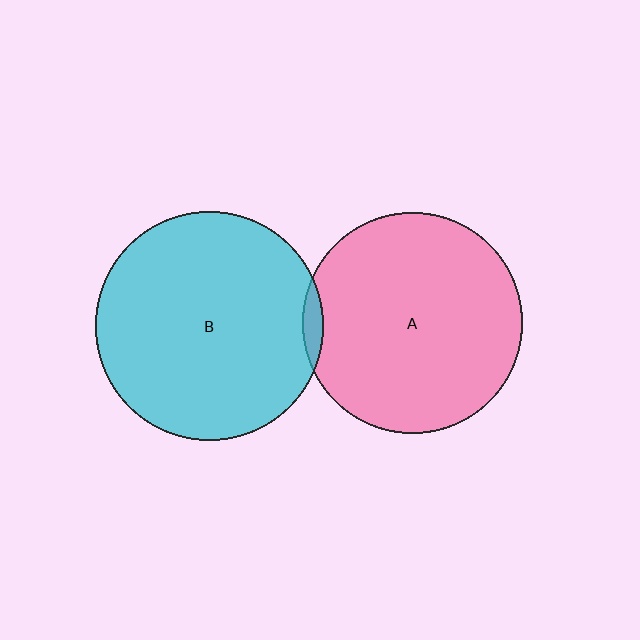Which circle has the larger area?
Circle B (cyan).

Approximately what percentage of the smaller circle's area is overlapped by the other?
Approximately 5%.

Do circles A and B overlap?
Yes.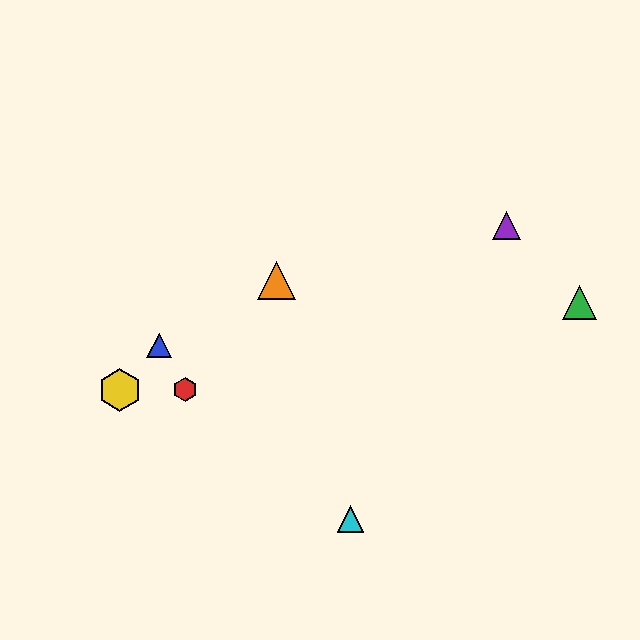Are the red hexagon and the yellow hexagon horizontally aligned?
Yes, both are at y≈390.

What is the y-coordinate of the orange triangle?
The orange triangle is at y≈281.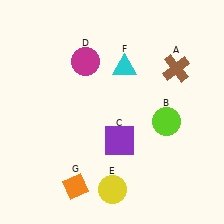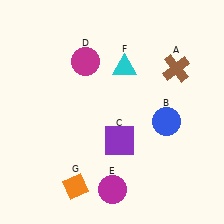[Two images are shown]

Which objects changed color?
B changed from lime to blue. E changed from yellow to magenta.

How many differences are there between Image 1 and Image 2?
There are 2 differences between the two images.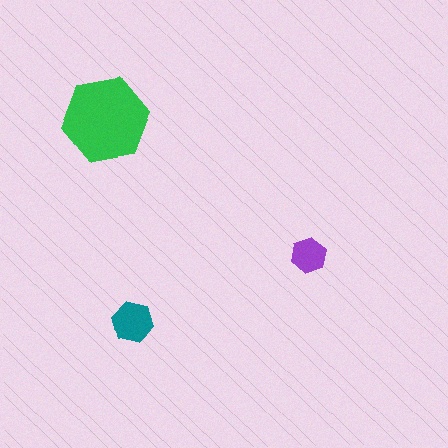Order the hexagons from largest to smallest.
the green one, the teal one, the purple one.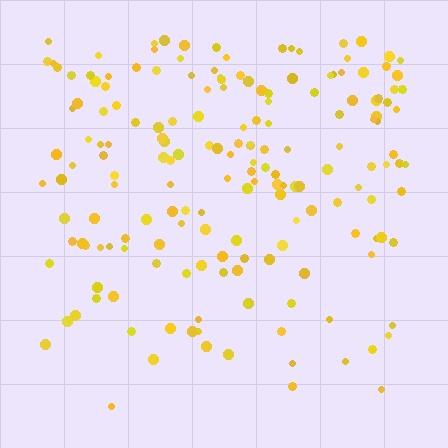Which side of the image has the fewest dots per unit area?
The bottom.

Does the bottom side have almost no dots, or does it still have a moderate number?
Still a moderate number, just noticeably fewer than the top.